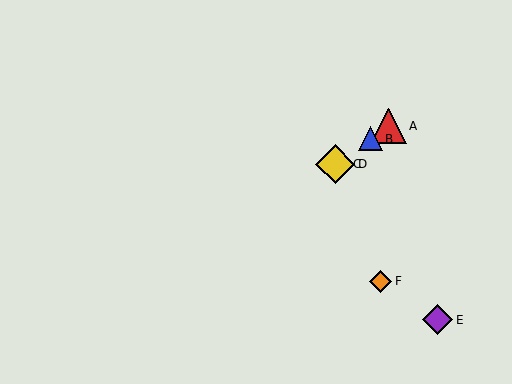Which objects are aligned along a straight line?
Objects A, B, C, D are aligned along a straight line.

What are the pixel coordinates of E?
Object E is at (438, 320).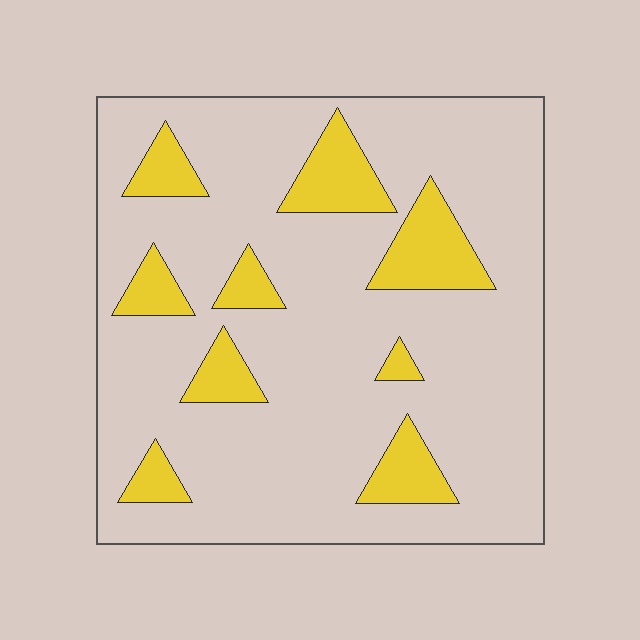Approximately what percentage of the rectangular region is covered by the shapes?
Approximately 20%.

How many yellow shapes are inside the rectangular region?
9.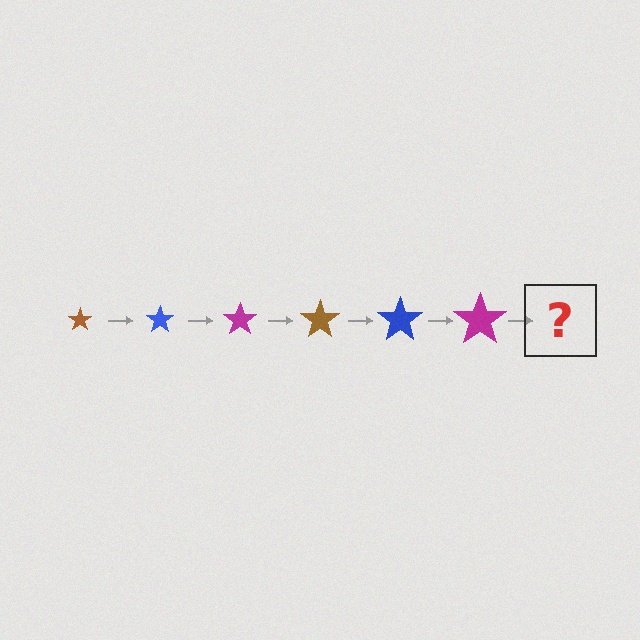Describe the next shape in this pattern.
It should be a brown star, larger than the previous one.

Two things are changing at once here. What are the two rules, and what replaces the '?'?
The two rules are that the star grows larger each step and the color cycles through brown, blue, and magenta. The '?' should be a brown star, larger than the previous one.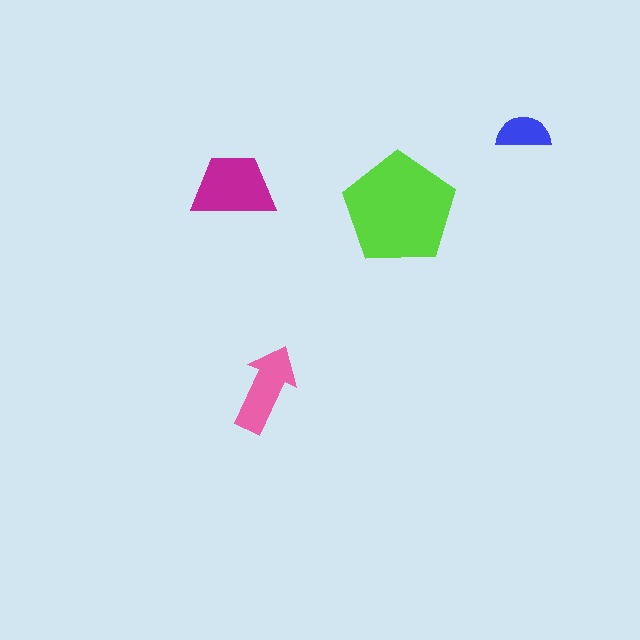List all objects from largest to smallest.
The lime pentagon, the magenta trapezoid, the pink arrow, the blue semicircle.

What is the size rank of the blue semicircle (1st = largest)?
4th.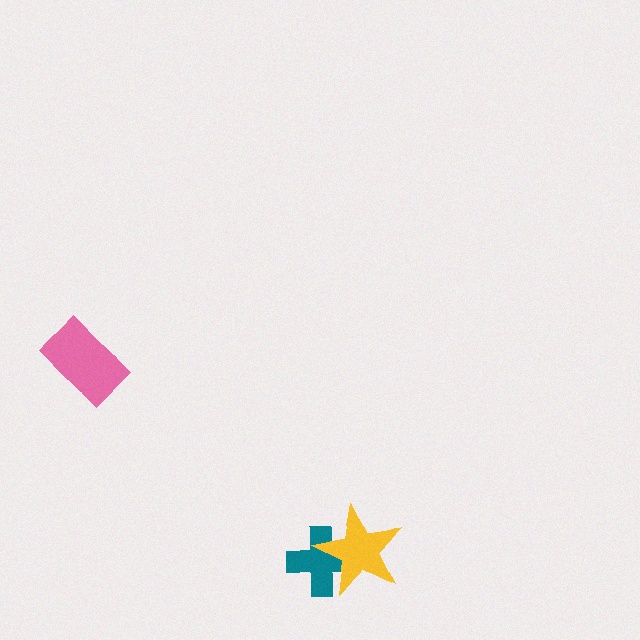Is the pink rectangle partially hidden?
No, no other shape covers it.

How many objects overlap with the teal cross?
1 object overlaps with the teal cross.